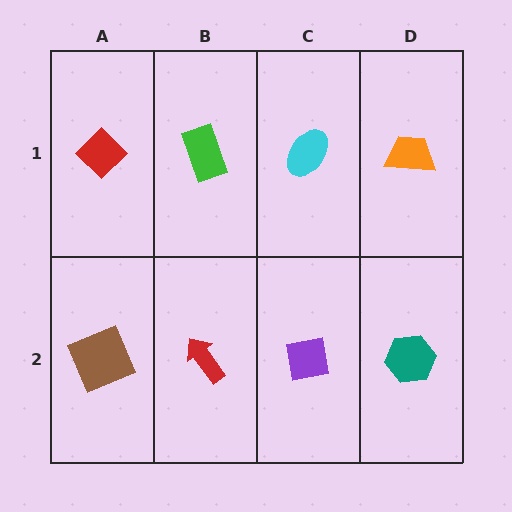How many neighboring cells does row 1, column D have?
2.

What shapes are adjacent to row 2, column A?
A red diamond (row 1, column A), a red arrow (row 2, column B).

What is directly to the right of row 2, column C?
A teal hexagon.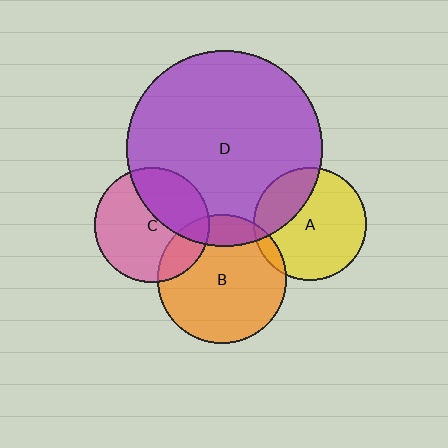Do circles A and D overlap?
Yes.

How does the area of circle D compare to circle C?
Approximately 2.9 times.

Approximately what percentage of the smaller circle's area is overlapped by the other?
Approximately 25%.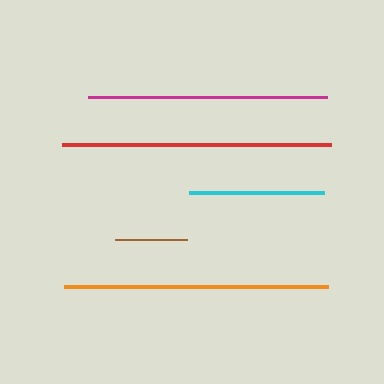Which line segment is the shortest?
The brown line is the shortest at approximately 73 pixels.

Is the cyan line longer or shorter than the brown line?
The cyan line is longer than the brown line.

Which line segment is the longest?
The red line is the longest at approximately 270 pixels.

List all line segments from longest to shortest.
From longest to shortest: red, orange, magenta, cyan, brown.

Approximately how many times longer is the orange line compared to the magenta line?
The orange line is approximately 1.1 times the length of the magenta line.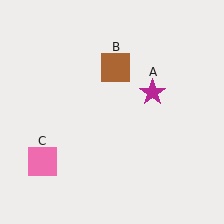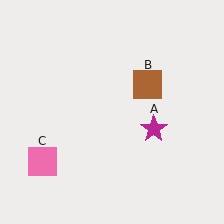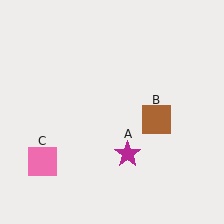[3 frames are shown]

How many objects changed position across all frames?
2 objects changed position: magenta star (object A), brown square (object B).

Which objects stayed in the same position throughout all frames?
Pink square (object C) remained stationary.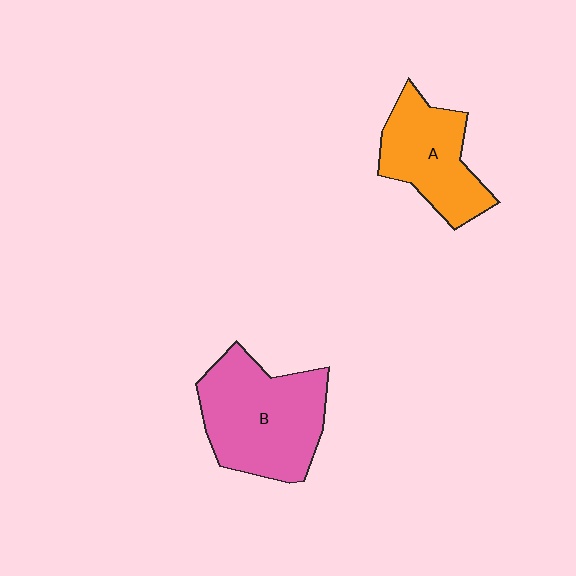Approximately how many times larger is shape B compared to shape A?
Approximately 1.4 times.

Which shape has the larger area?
Shape B (pink).